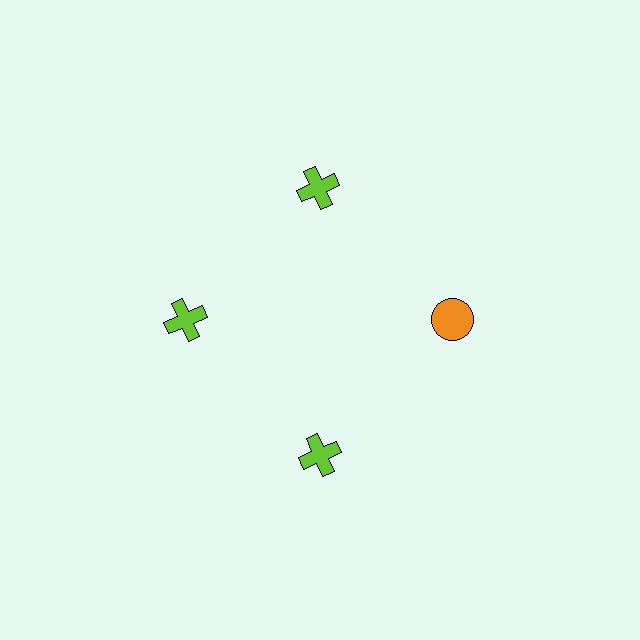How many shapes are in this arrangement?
There are 4 shapes arranged in a ring pattern.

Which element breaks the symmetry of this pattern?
The orange circle at roughly the 3 o'clock position breaks the symmetry. All other shapes are lime crosses.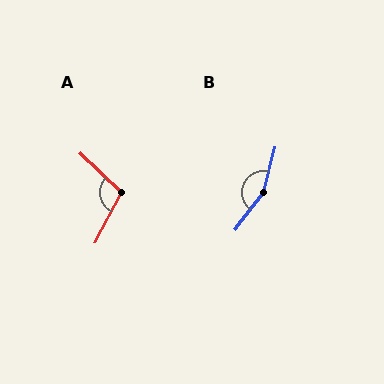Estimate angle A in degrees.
Approximately 106 degrees.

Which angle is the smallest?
A, at approximately 106 degrees.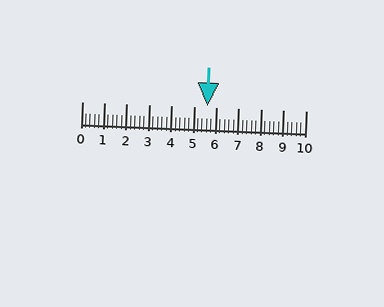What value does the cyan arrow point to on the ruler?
The cyan arrow points to approximately 5.6.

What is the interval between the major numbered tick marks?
The major tick marks are spaced 1 units apart.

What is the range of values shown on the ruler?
The ruler shows values from 0 to 10.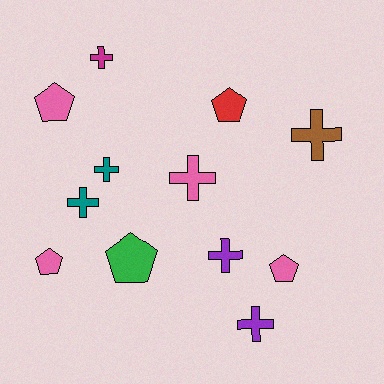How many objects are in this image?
There are 12 objects.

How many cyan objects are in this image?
There are no cyan objects.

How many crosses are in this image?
There are 7 crosses.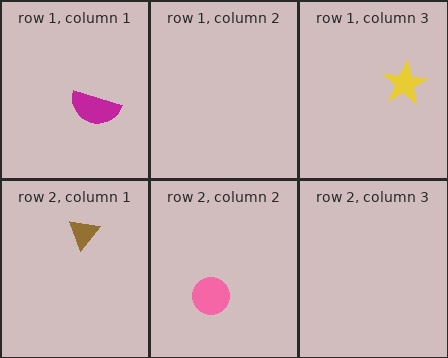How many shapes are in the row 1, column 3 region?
1.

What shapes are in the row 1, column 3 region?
The yellow star.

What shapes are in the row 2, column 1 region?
The brown triangle.